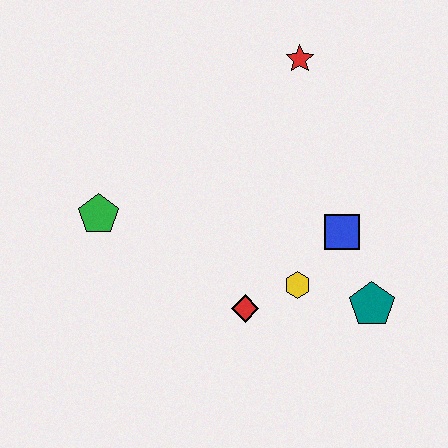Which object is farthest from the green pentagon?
The teal pentagon is farthest from the green pentagon.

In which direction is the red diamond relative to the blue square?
The red diamond is to the left of the blue square.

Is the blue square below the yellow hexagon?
No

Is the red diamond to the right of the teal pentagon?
No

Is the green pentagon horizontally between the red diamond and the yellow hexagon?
No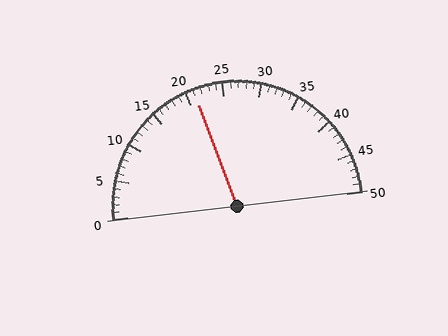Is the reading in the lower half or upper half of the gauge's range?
The reading is in the lower half of the range (0 to 50).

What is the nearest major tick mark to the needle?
The nearest major tick mark is 20.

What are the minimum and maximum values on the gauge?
The gauge ranges from 0 to 50.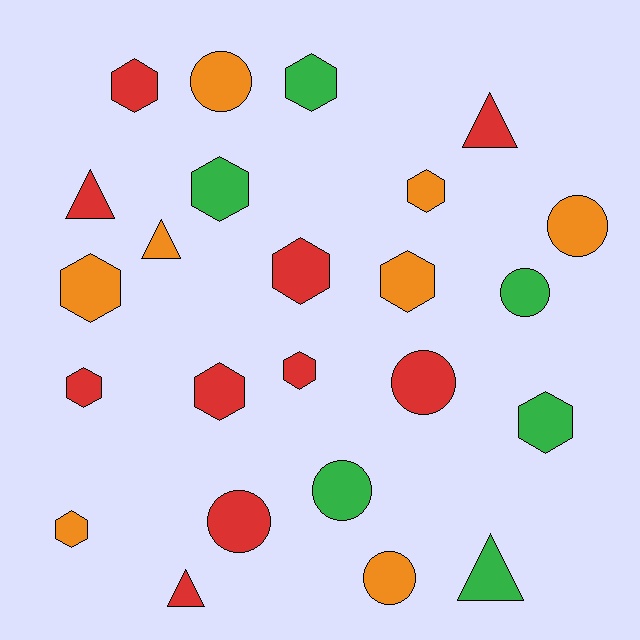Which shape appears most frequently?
Hexagon, with 12 objects.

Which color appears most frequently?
Red, with 10 objects.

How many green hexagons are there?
There are 3 green hexagons.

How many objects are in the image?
There are 24 objects.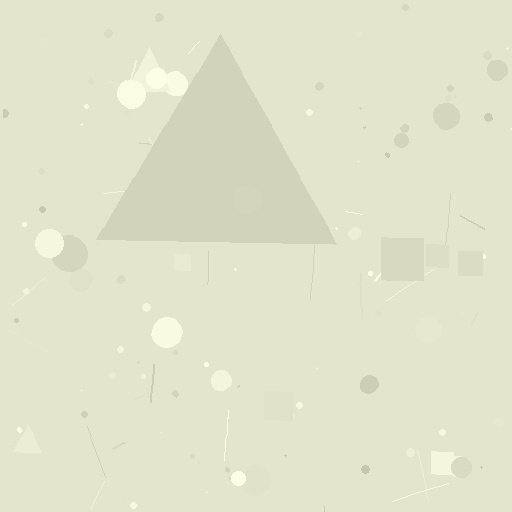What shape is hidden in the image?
A triangle is hidden in the image.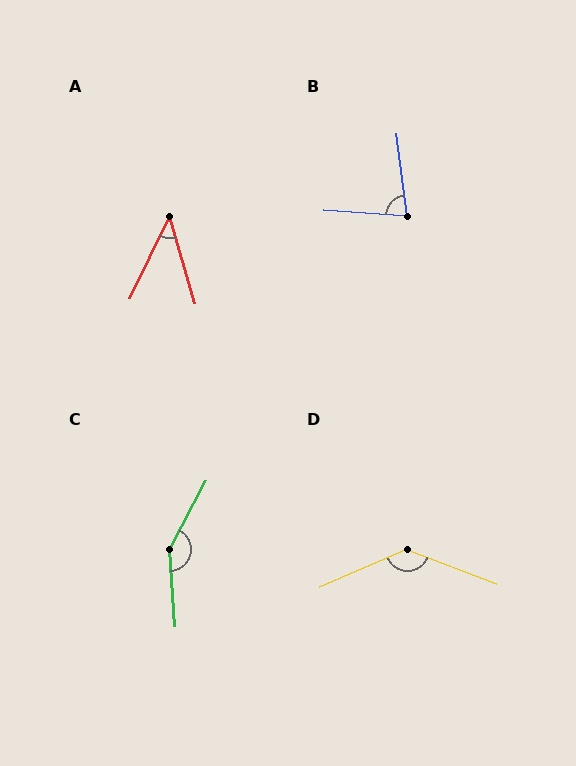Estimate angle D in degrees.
Approximately 136 degrees.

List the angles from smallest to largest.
A (42°), B (78°), D (136°), C (148°).